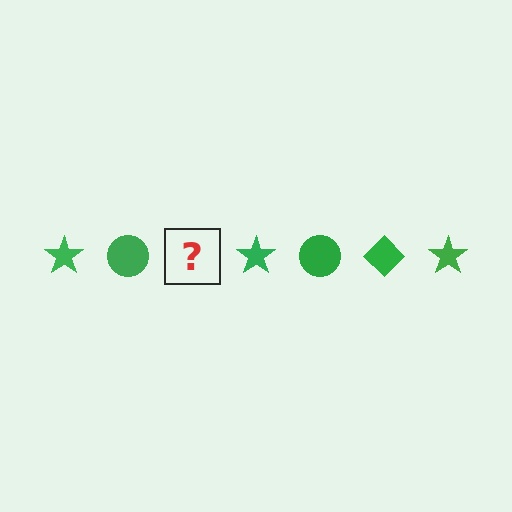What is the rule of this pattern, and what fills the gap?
The rule is that the pattern cycles through star, circle, diamond shapes in green. The gap should be filled with a green diamond.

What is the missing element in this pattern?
The missing element is a green diamond.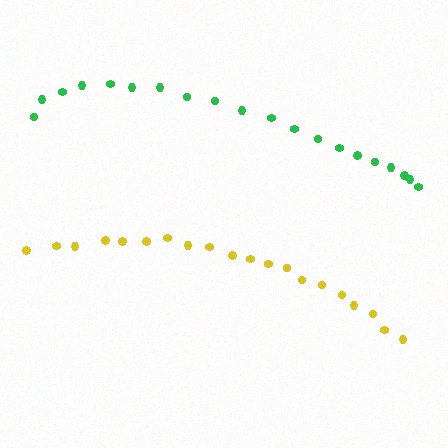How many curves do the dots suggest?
There are 2 distinct paths.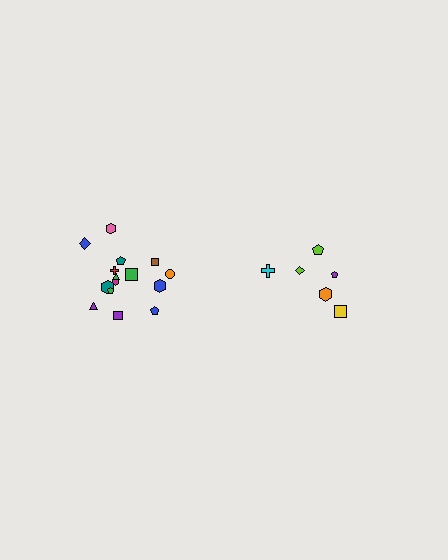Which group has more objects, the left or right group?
The left group.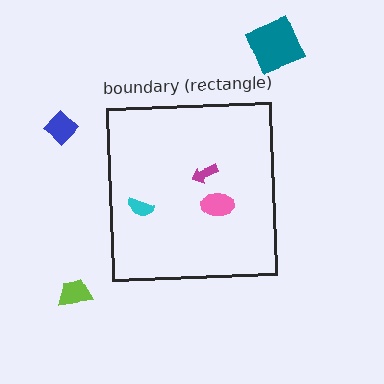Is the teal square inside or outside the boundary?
Outside.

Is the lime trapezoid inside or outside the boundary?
Outside.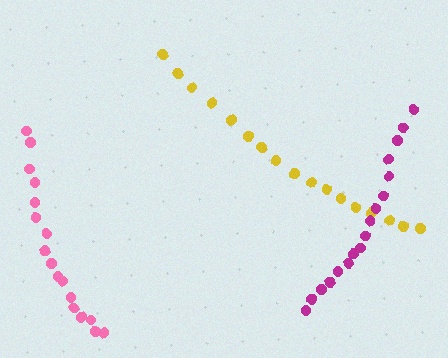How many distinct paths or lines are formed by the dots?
There are 3 distinct paths.